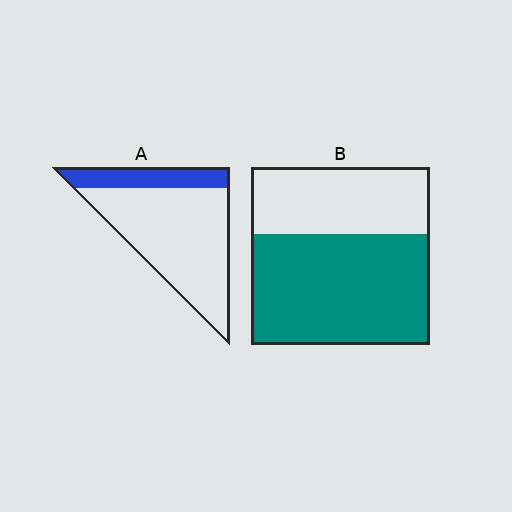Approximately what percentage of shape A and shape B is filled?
A is approximately 20% and B is approximately 60%.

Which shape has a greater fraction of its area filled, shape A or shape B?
Shape B.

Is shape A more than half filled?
No.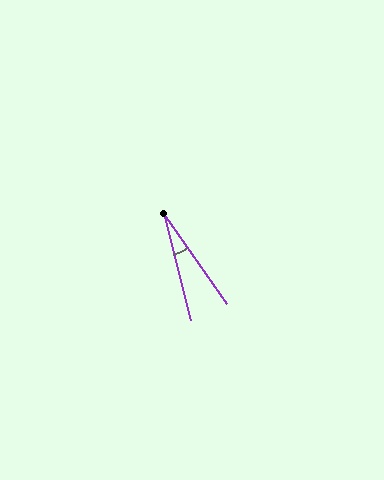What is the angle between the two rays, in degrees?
Approximately 21 degrees.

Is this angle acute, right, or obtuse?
It is acute.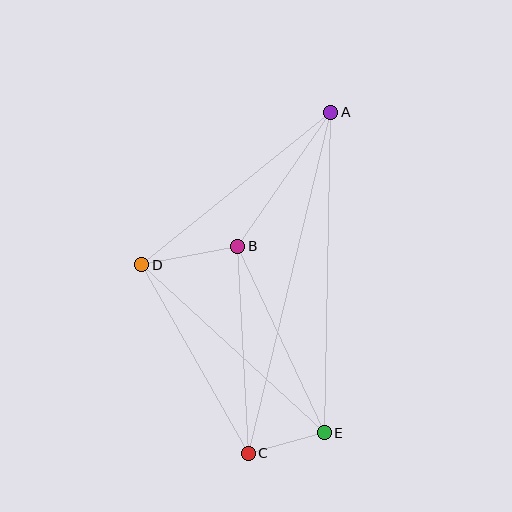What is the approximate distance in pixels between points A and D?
The distance between A and D is approximately 243 pixels.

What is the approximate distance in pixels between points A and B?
The distance between A and B is approximately 163 pixels.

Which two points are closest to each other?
Points C and E are closest to each other.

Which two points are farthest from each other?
Points A and C are farthest from each other.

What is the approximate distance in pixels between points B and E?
The distance between B and E is approximately 206 pixels.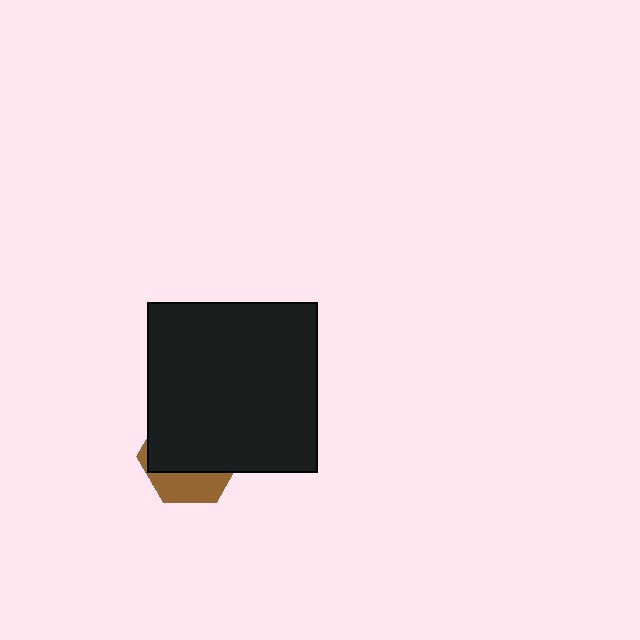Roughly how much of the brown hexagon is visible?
A small part of it is visible (roughly 31%).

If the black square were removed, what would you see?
You would see the complete brown hexagon.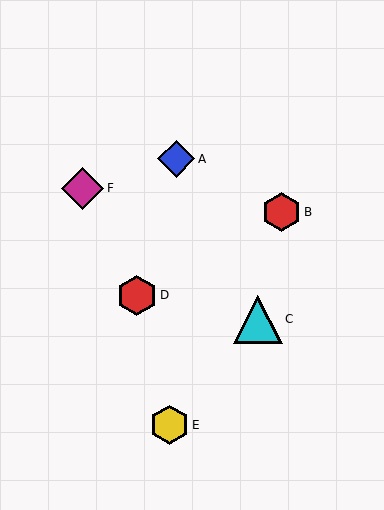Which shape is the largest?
The cyan triangle (labeled C) is the largest.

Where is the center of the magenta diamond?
The center of the magenta diamond is at (82, 188).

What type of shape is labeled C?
Shape C is a cyan triangle.